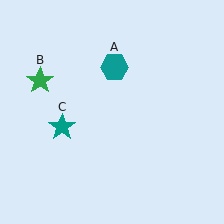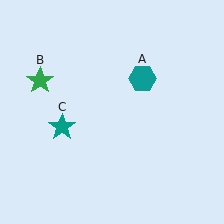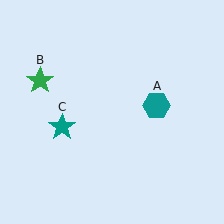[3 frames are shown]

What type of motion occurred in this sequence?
The teal hexagon (object A) rotated clockwise around the center of the scene.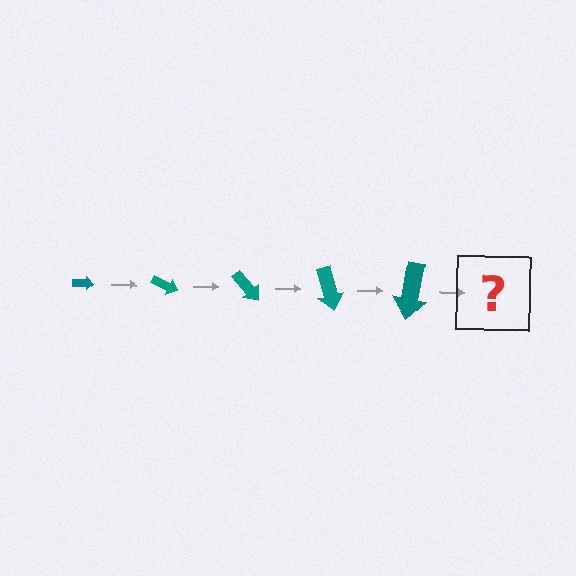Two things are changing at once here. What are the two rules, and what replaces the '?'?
The two rules are that the arrow grows larger each step and it rotates 25 degrees each step. The '?' should be an arrow, larger than the previous one and rotated 125 degrees from the start.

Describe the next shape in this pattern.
It should be an arrow, larger than the previous one and rotated 125 degrees from the start.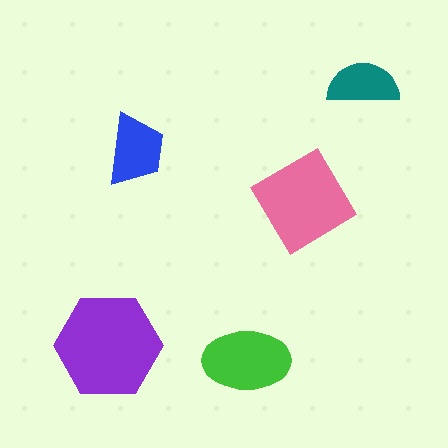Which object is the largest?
The purple hexagon.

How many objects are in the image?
There are 5 objects in the image.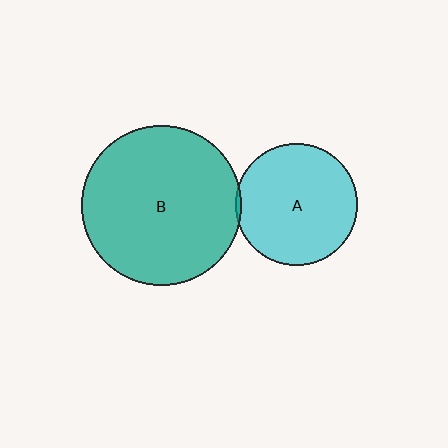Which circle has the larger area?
Circle B (teal).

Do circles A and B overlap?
Yes.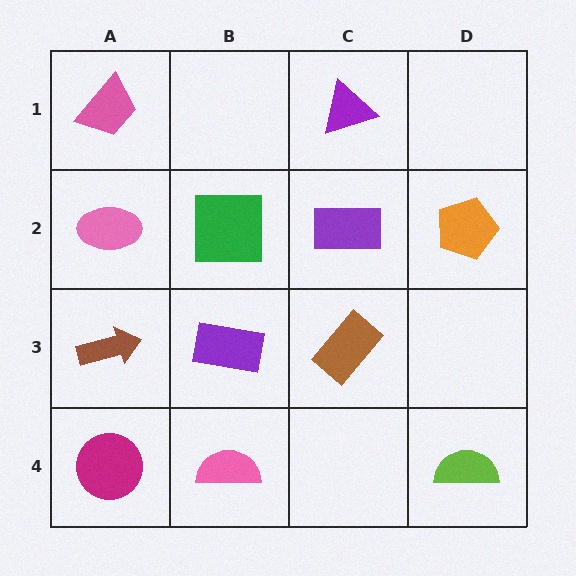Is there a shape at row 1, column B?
No, that cell is empty.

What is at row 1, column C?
A purple triangle.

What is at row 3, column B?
A purple rectangle.